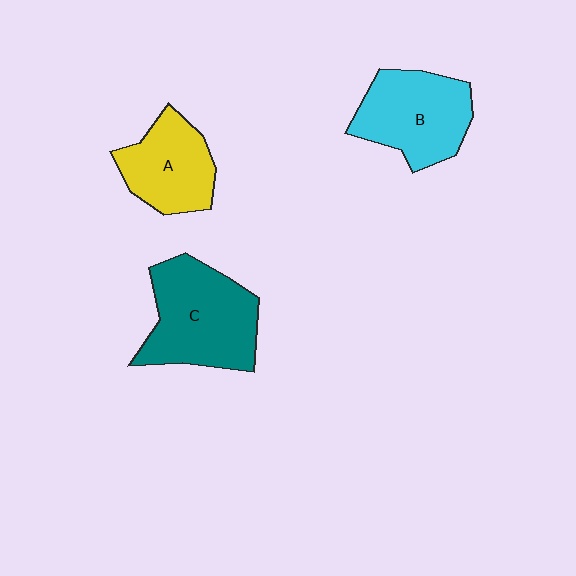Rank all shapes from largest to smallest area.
From largest to smallest: C (teal), B (cyan), A (yellow).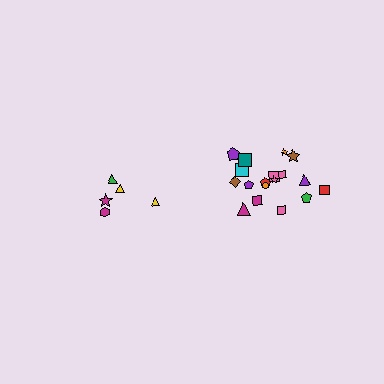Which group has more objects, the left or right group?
The right group.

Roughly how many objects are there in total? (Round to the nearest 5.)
Roughly 25 objects in total.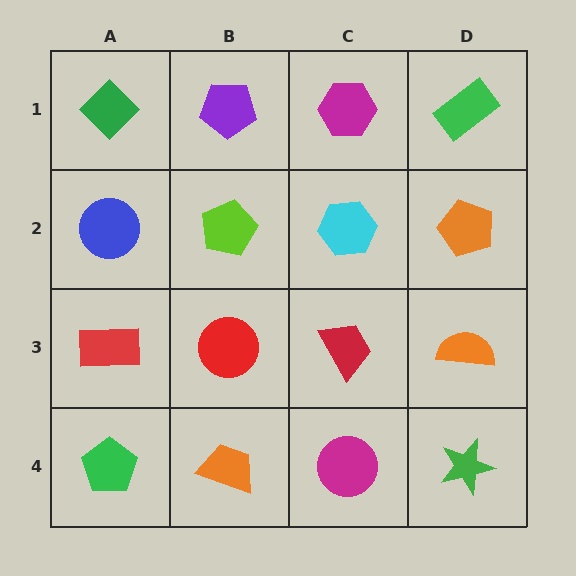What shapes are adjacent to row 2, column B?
A purple pentagon (row 1, column B), a red circle (row 3, column B), a blue circle (row 2, column A), a cyan hexagon (row 2, column C).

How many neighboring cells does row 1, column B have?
3.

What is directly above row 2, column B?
A purple pentagon.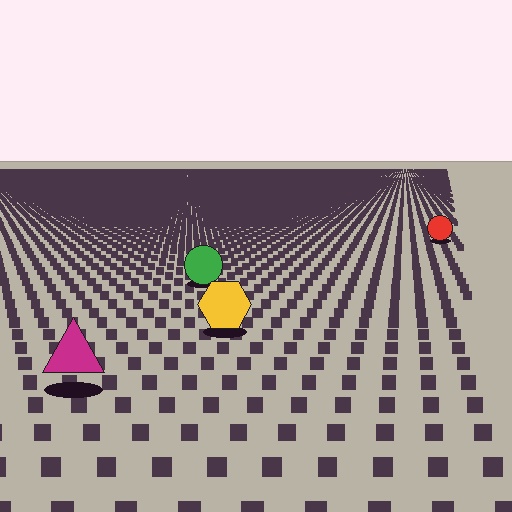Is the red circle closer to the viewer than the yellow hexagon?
No. The yellow hexagon is closer — you can tell from the texture gradient: the ground texture is coarser near it.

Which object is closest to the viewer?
The magenta triangle is closest. The texture marks near it are larger and more spread out.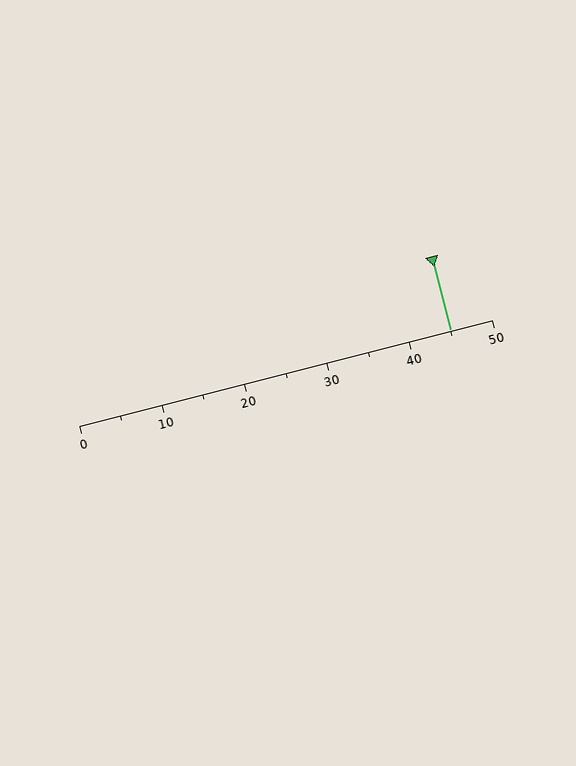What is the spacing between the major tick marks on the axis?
The major ticks are spaced 10 apart.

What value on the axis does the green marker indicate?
The marker indicates approximately 45.